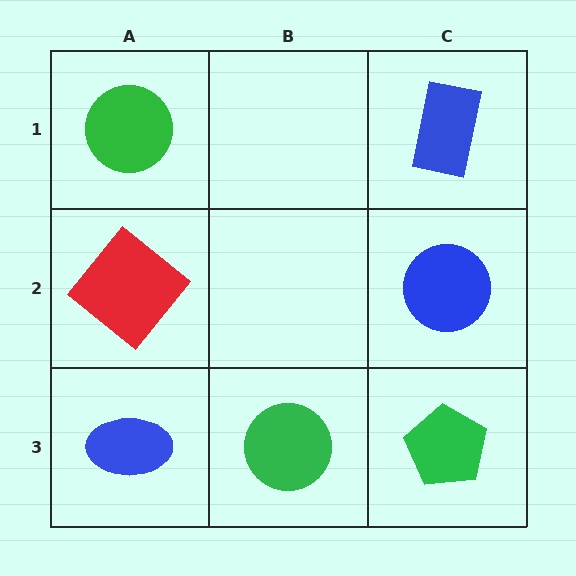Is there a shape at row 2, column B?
No, that cell is empty.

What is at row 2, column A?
A red diamond.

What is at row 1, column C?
A blue rectangle.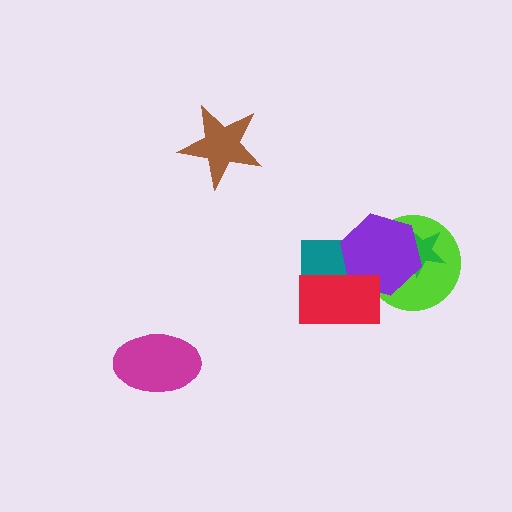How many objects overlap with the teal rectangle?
3 objects overlap with the teal rectangle.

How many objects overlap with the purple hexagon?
4 objects overlap with the purple hexagon.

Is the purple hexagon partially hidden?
Yes, it is partially covered by another shape.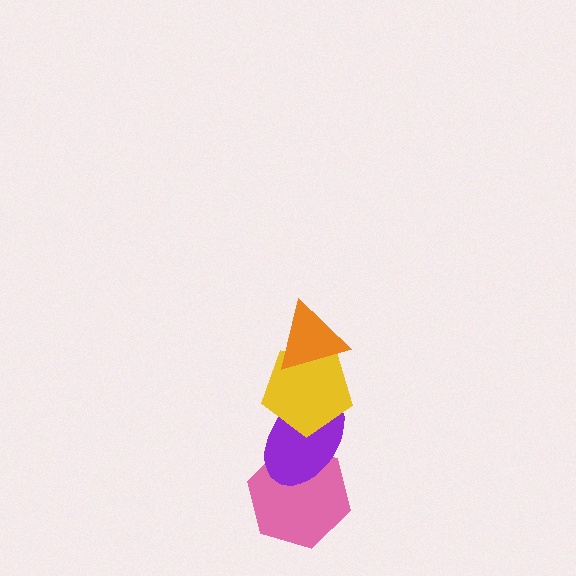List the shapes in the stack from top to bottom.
From top to bottom: the orange triangle, the yellow pentagon, the purple ellipse, the pink hexagon.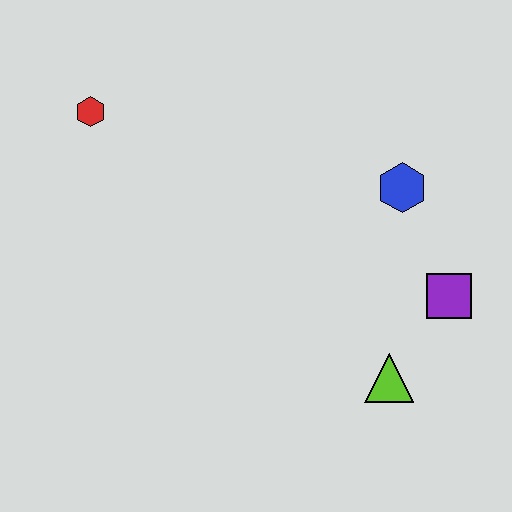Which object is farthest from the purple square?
The red hexagon is farthest from the purple square.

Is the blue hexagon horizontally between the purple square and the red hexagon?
Yes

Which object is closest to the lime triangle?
The purple square is closest to the lime triangle.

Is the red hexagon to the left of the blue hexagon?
Yes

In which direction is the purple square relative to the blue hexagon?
The purple square is below the blue hexagon.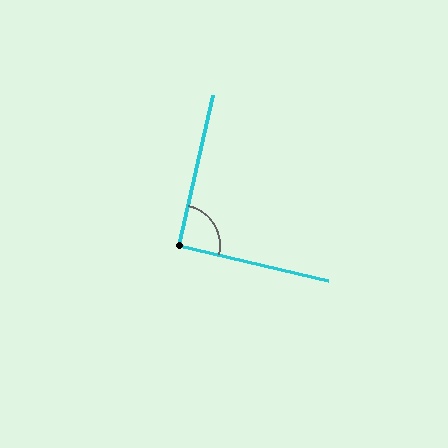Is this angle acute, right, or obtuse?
It is approximately a right angle.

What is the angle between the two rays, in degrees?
Approximately 91 degrees.